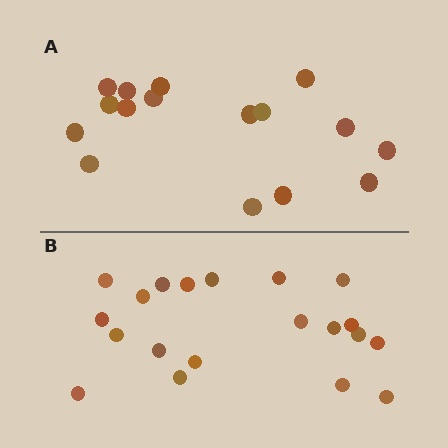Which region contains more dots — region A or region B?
Region B (the bottom region) has more dots.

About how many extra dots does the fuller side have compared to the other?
Region B has about 4 more dots than region A.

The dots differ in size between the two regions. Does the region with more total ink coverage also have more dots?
No. Region A has more total ink coverage because its dots are larger, but region B actually contains more individual dots. Total area can be misleading — the number of items is what matters here.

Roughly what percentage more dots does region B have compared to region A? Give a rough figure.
About 25% more.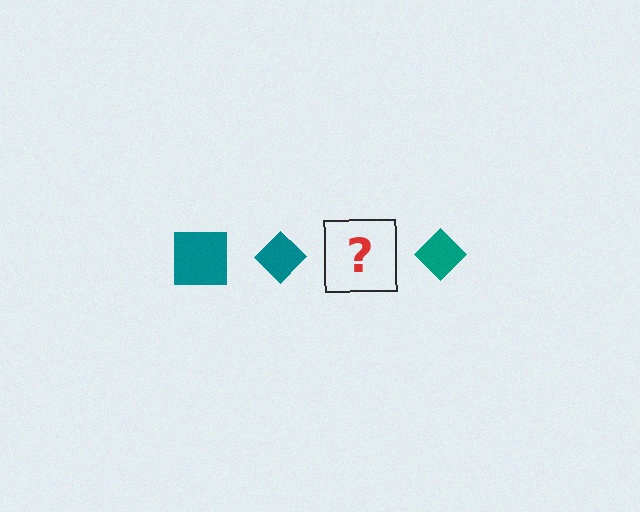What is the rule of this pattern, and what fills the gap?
The rule is that the pattern cycles through square, diamond shapes in teal. The gap should be filled with a teal square.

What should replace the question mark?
The question mark should be replaced with a teal square.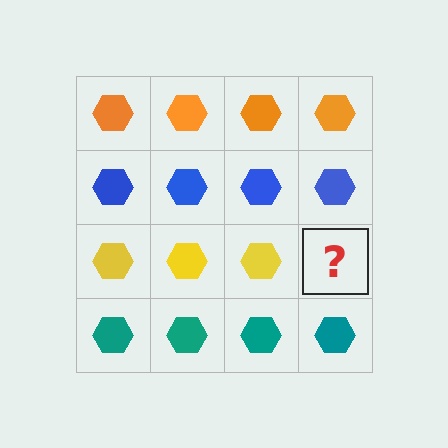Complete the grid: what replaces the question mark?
The question mark should be replaced with a yellow hexagon.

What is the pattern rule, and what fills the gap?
The rule is that each row has a consistent color. The gap should be filled with a yellow hexagon.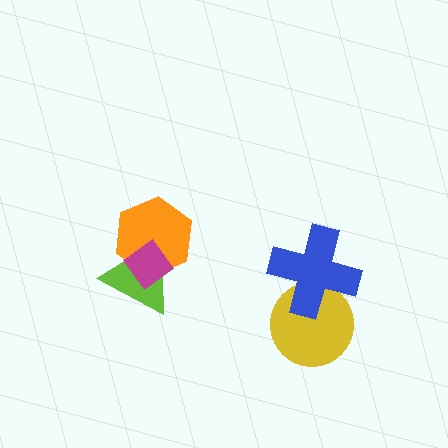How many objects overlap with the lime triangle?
2 objects overlap with the lime triangle.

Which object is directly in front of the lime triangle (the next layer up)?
The orange hexagon is directly in front of the lime triangle.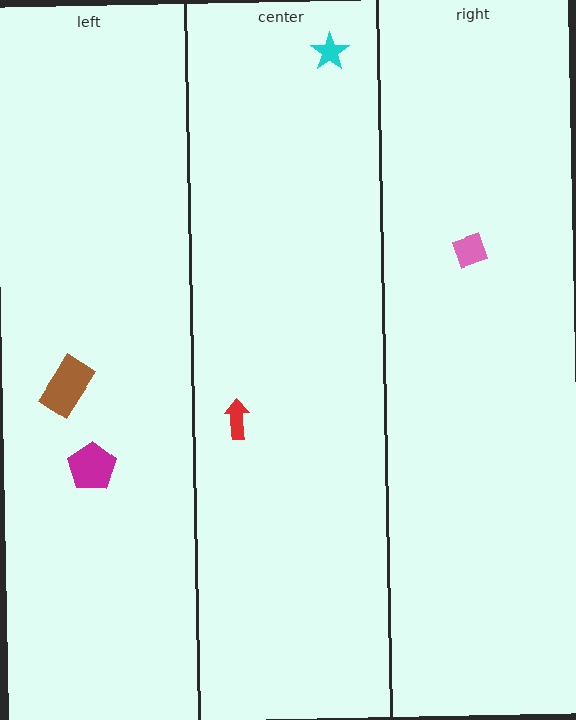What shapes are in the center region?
The cyan star, the red arrow.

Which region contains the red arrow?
The center region.